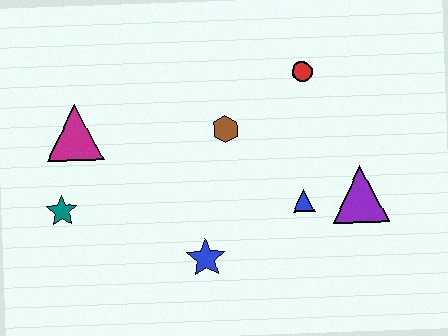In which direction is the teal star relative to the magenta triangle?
The teal star is below the magenta triangle.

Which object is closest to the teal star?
The magenta triangle is closest to the teal star.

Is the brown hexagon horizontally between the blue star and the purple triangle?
Yes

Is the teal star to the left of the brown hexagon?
Yes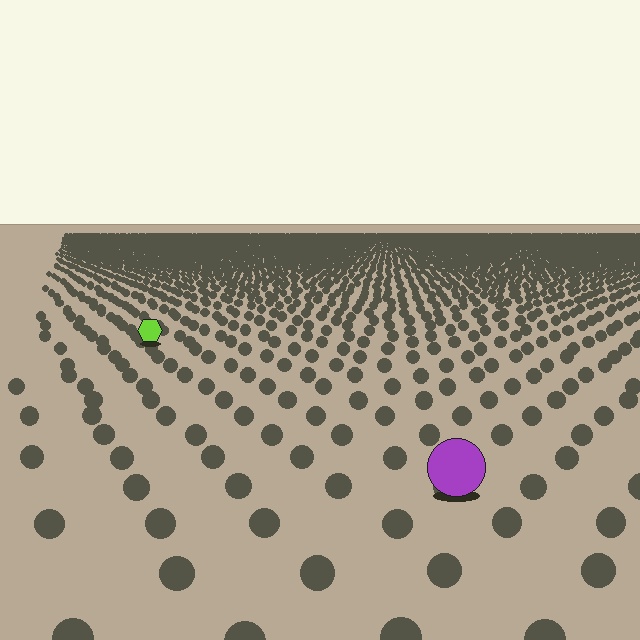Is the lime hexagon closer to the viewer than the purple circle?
No. The purple circle is closer — you can tell from the texture gradient: the ground texture is coarser near it.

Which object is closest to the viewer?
The purple circle is closest. The texture marks near it are larger and more spread out.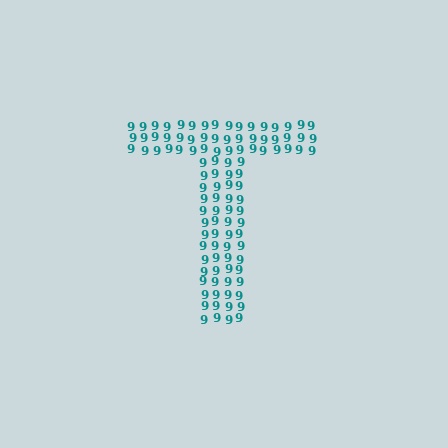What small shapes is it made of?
It is made of small digit 9's.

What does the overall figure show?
The overall figure shows the letter T.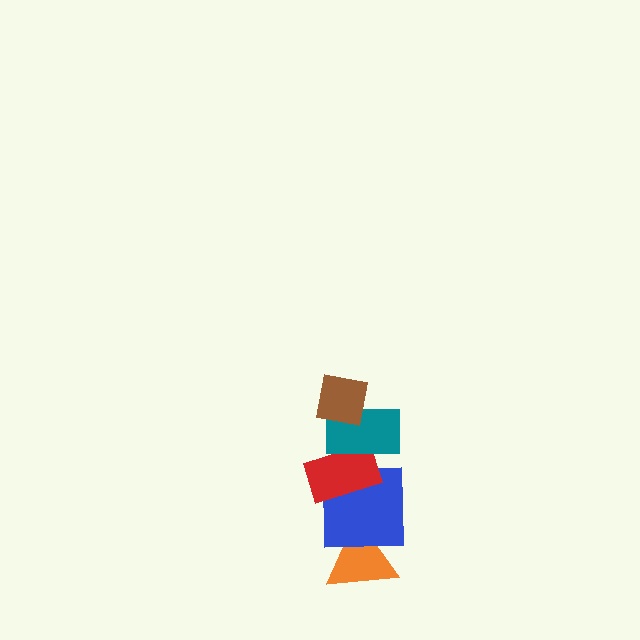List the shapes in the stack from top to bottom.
From top to bottom: the brown square, the teal rectangle, the red rectangle, the blue square, the orange triangle.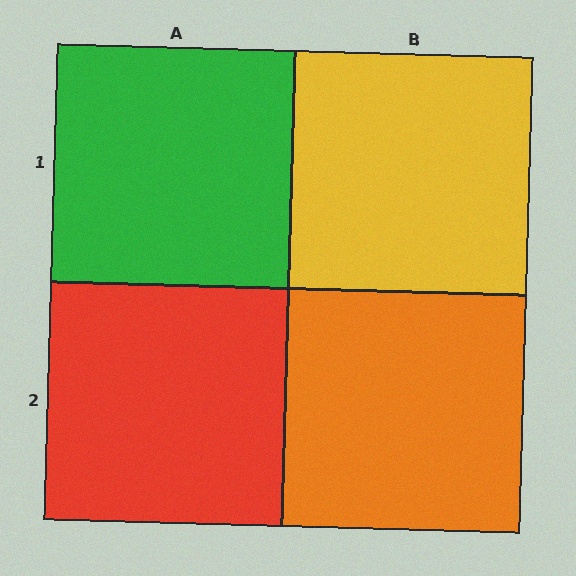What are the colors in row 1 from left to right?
Green, yellow.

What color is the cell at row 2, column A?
Red.